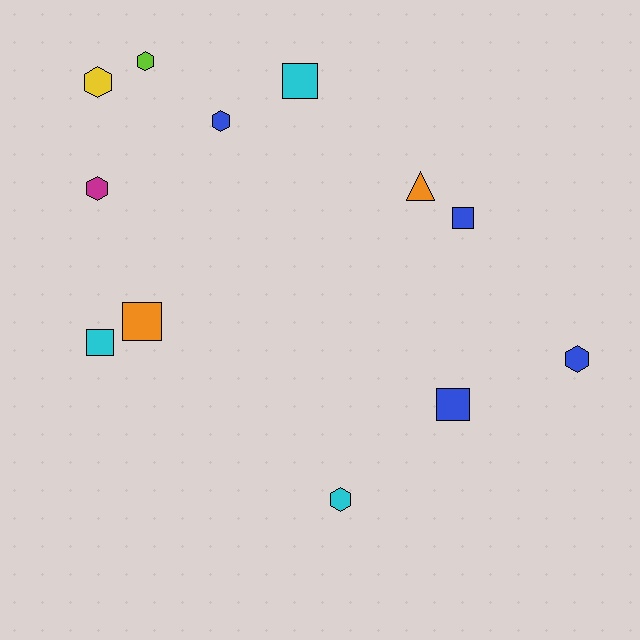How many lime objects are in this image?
There is 1 lime object.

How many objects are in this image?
There are 12 objects.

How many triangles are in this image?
There is 1 triangle.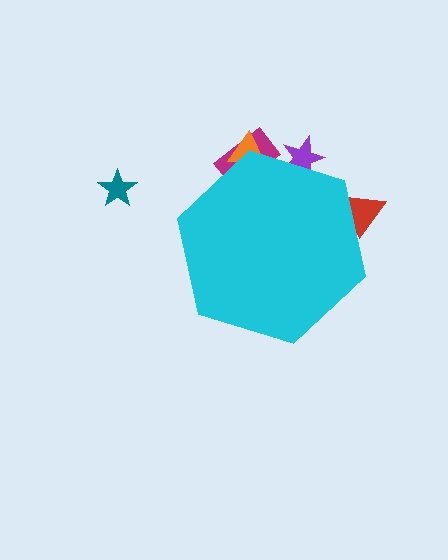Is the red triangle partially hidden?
Yes, the red triangle is partially hidden behind the cyan hexagon.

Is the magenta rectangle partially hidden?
Yes, the magenta rectangle is partially hidden behind the cyan hexagon.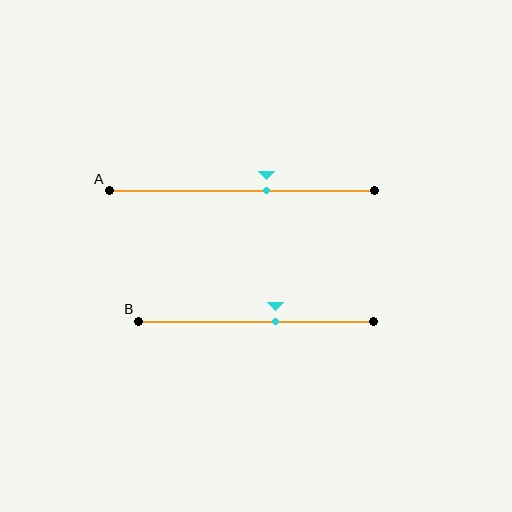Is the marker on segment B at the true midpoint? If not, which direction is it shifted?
No, the marker on segment B is shifted to the right by about 8% of the segment length.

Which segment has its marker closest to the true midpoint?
Segment B has its marker closest to the true midpoint.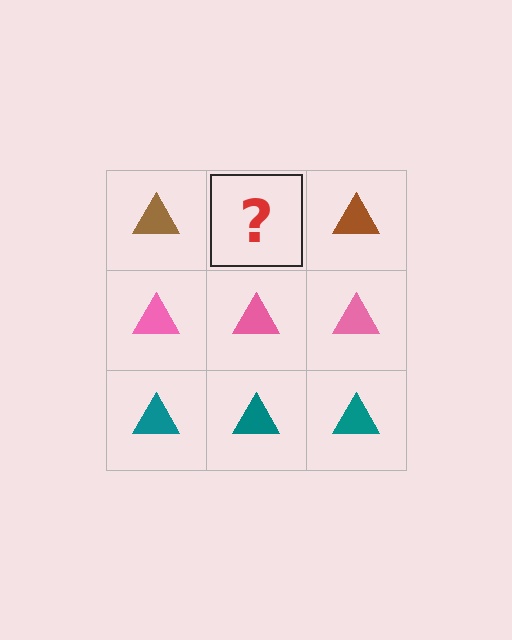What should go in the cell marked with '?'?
The missing cell should contain a brown triangle.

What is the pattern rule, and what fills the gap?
The rule is that each row has a consistent color. The gap should be filled with a brown triangle.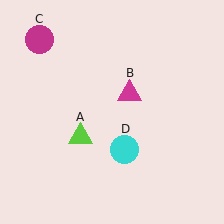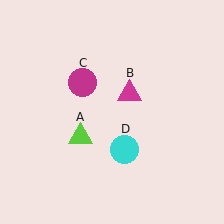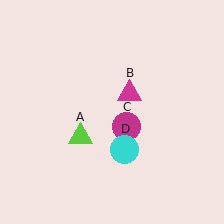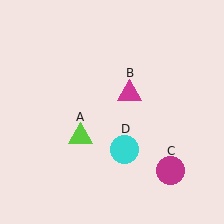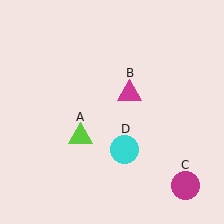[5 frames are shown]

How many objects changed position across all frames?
1 object changed position: magenta circle (object C).